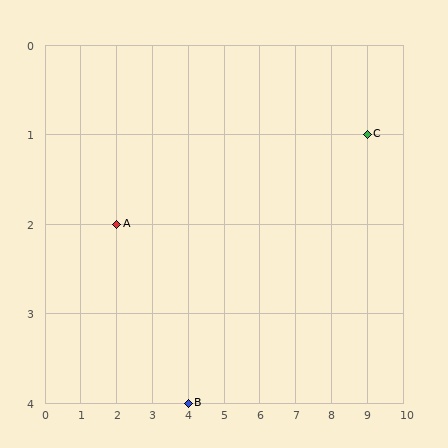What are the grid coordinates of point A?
Point A is at grid coordinates (2, 2).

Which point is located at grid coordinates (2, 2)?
Point A is at (2, 2).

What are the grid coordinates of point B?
Point B is at grid coordinates (4, 4).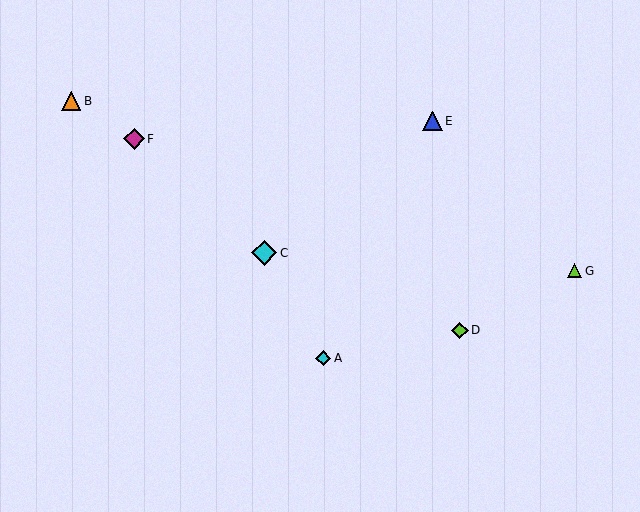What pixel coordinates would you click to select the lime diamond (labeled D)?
Click at (460, 330) to select the lime diamond D.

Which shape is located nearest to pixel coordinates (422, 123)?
The blue triangle (labeled E) at (433, 121) is nearest to that location.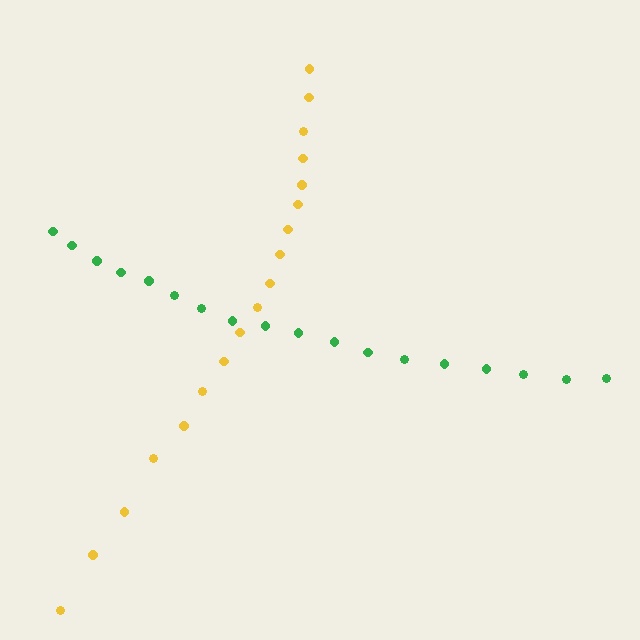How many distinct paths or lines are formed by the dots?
There are 2 distinct paths.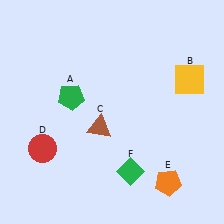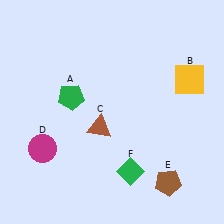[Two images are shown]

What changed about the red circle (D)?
In Image 1, D is red. In Image 2, it changed to magenta.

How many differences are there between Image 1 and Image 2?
There are 2 differences between the two images.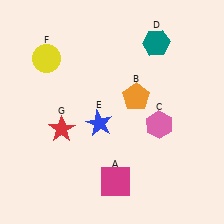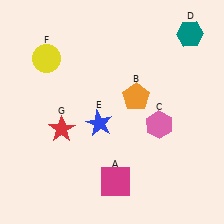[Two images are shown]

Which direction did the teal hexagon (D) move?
The teal hexagon (D) moved right.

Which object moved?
The teal hexagon (D) moved right.